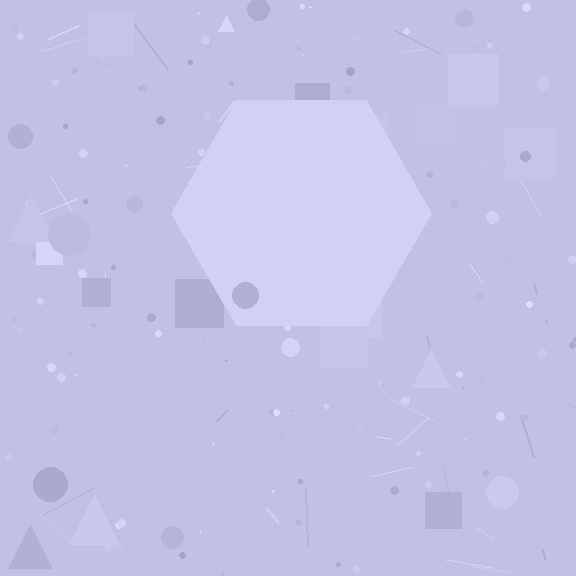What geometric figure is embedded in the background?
A hexagon is embedded in the background.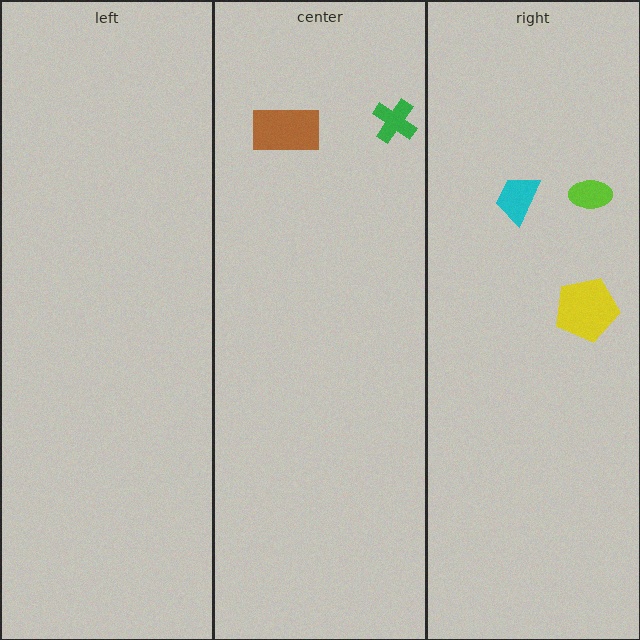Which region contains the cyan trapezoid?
The right region.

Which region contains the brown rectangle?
The center region.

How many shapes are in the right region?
3.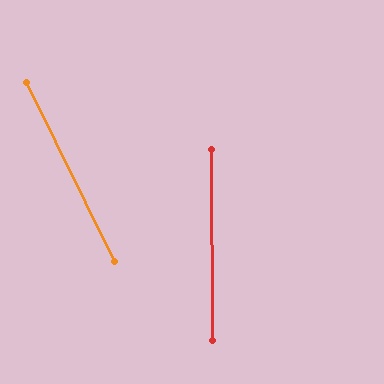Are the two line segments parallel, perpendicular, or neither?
Neither parallel nor perpendicular — they differ by about 26°.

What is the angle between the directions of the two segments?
Approximately 26 degrees.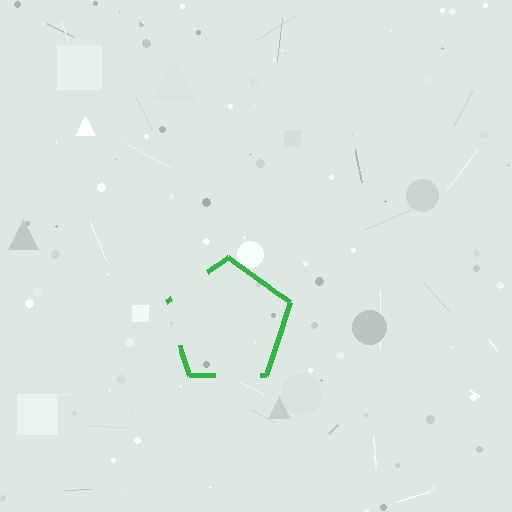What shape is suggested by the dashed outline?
The dashed outline suggests a pentagon.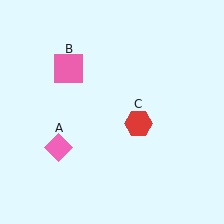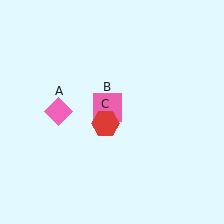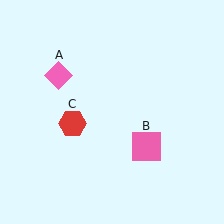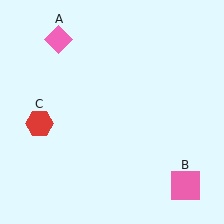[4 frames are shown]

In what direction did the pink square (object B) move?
The pink square (object B) moved down and to the right.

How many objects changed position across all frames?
3 objects changed position: pink diamond (object A), pink square (object B), red hexagon (object C).